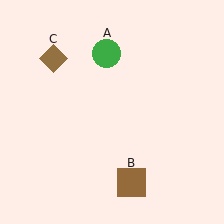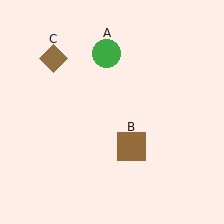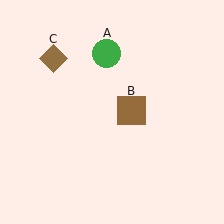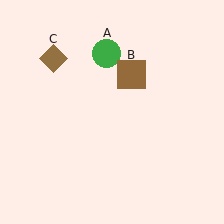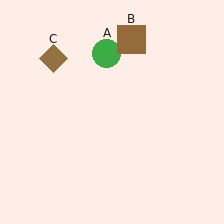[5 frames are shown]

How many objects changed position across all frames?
1 object changed position: brown square (object B).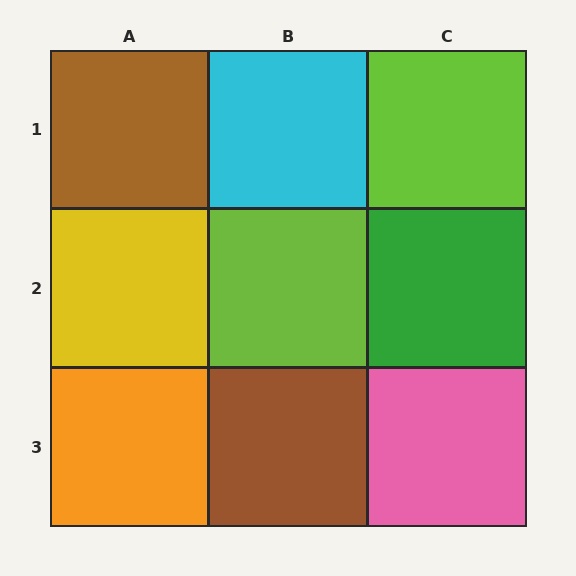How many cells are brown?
2 cells are brown.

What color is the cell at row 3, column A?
Orange.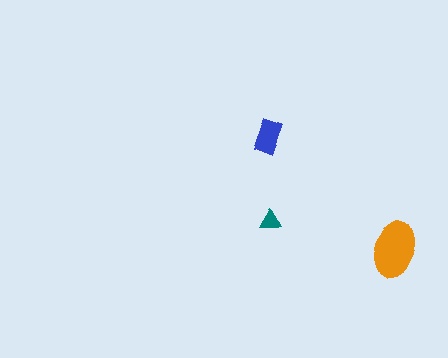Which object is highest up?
The blue rectangle is topmost.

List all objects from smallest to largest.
The teal triangle, the blue rectangle, the orange ellipse.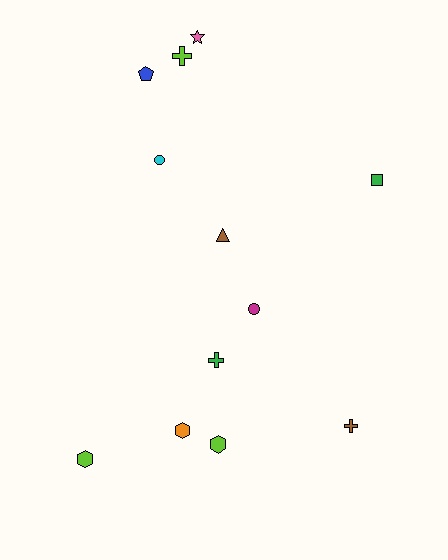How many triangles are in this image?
There is 1 triangle.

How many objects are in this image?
There are 12 objects.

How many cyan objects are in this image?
There is 1 cyan object.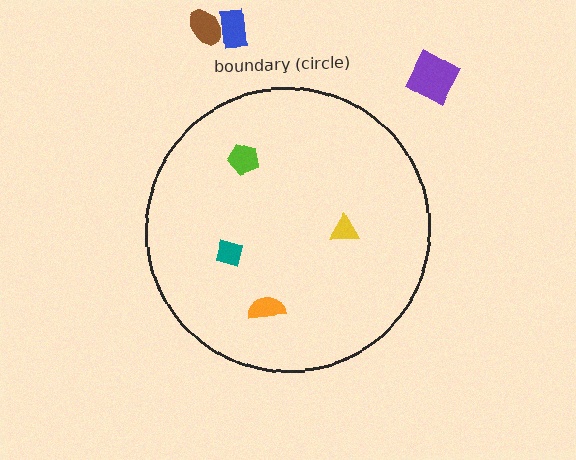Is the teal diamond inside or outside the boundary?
Inside.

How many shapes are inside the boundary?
4 inside, 3 outside.